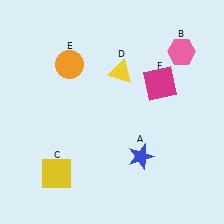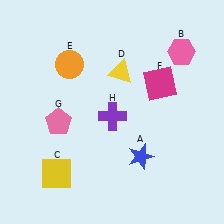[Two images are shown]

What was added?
A pink pentagon (G), a purple cross (H) were added in Image 2.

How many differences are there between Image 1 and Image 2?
There are 2 differences between the two images.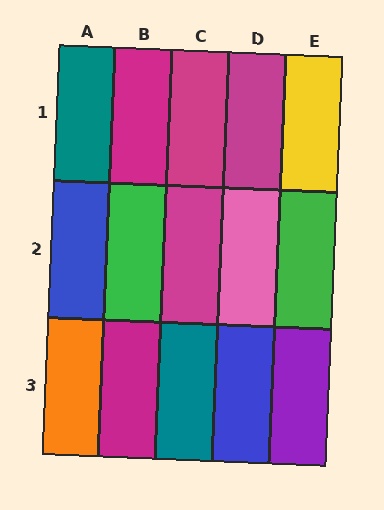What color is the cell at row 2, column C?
Magenta.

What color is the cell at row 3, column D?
Blue.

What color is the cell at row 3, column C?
Teal.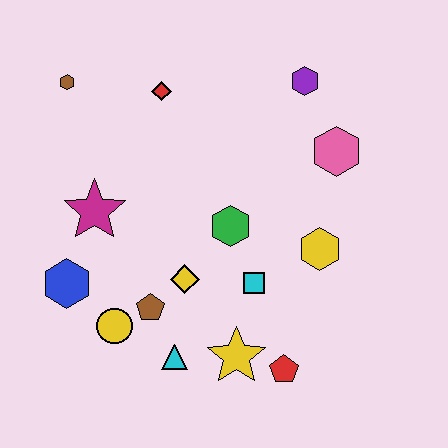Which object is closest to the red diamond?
The brown hexagon is closest to the red diamond.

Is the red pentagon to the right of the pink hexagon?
No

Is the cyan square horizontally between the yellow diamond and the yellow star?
No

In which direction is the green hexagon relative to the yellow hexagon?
The green hexagon is to the left of the yellow hexagon.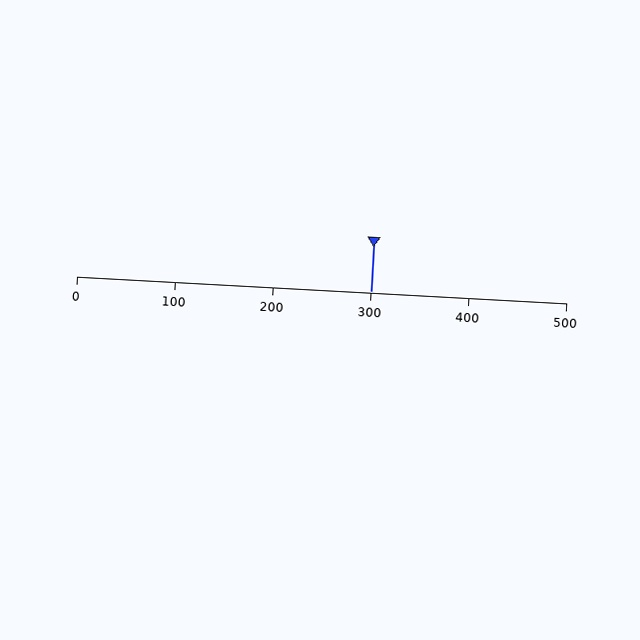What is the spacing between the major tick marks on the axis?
The major ticks are spaced 100 apart.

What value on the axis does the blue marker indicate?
The marker indicates approximately 300.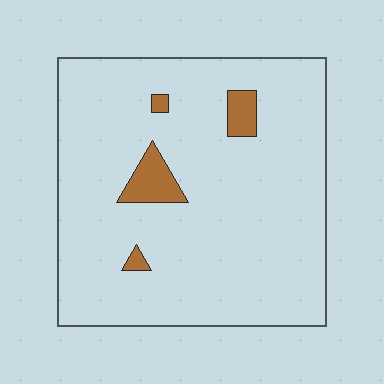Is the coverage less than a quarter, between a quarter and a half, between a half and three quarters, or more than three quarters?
Less than a quarter.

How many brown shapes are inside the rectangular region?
4.